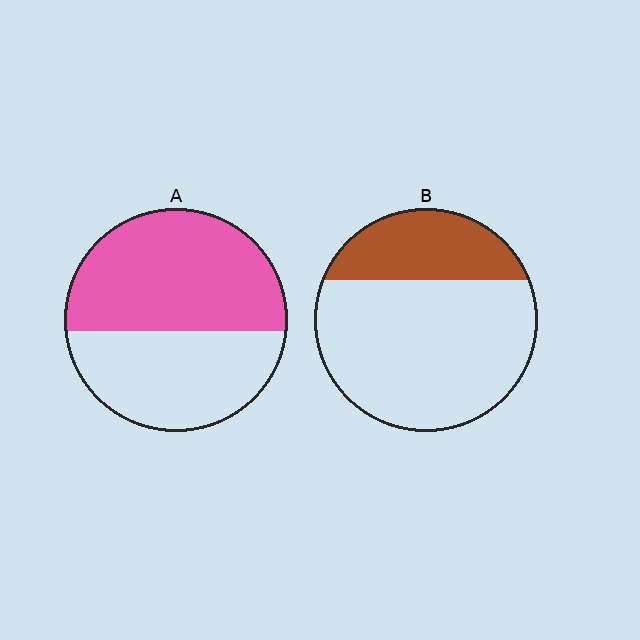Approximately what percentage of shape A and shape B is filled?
A is approximately 55% and B is approximately 30%.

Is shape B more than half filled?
No.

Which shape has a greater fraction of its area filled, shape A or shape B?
Shape A.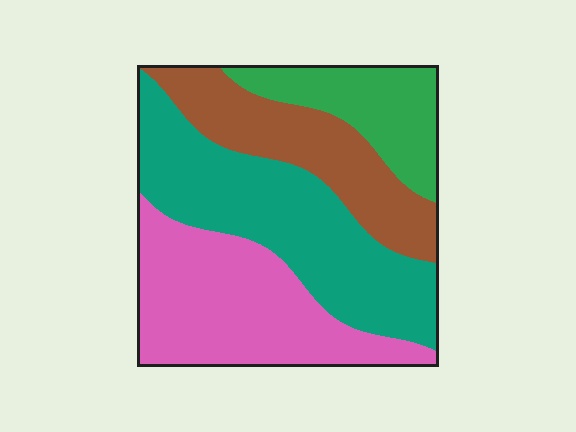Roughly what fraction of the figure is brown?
Brown takes up about one fifth (1/5) of the figure.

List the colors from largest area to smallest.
From largest to smallest: teal, pink, brown, green.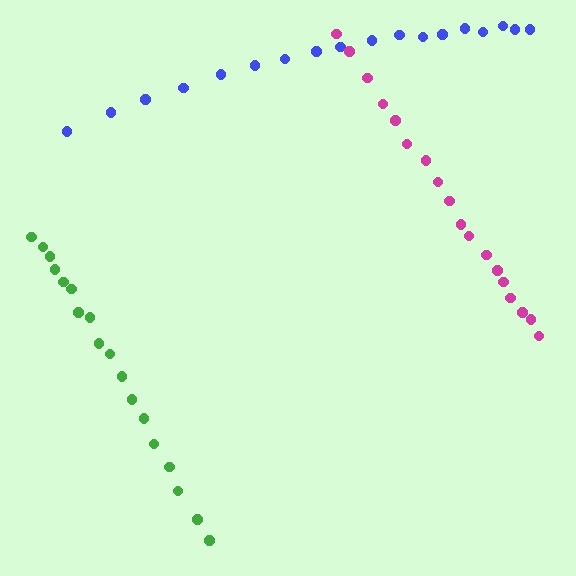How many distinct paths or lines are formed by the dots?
There are 3 distinct paths.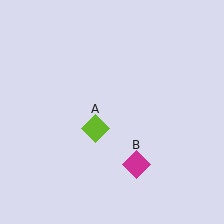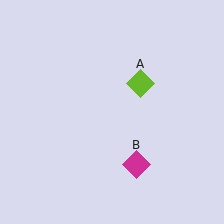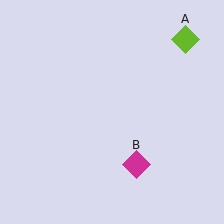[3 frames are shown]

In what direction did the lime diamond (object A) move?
The lime diamond (object A) moved up and to the right.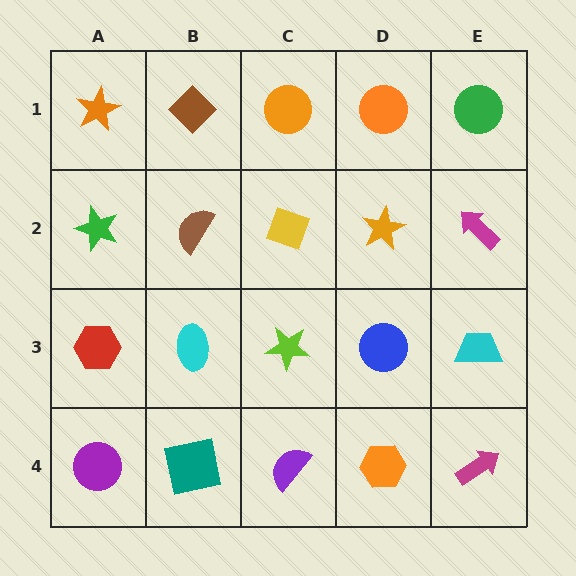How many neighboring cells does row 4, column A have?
2.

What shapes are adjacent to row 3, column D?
An orange star (row 2, column D), an orange hexagon (row 4, column D), a lime star (row 3, column C), a cyan trapezoid (row 3, column E).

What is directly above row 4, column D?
A blue circle.